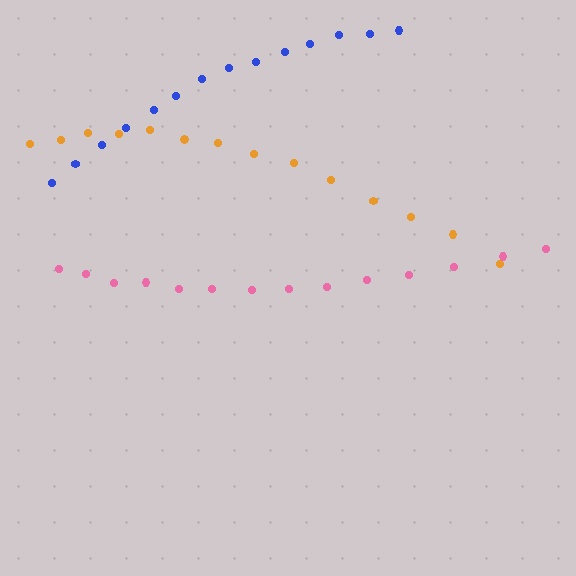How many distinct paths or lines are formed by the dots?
There are 3 distinct paths.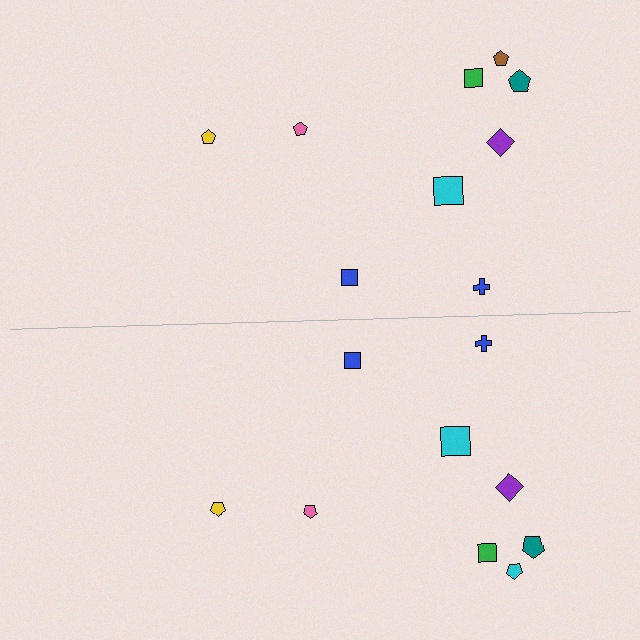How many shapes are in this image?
There are 18 shapes in this image.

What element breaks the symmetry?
The cyan pentagon on the bottom side breaks the symmetry — its mirror counterpart is brown.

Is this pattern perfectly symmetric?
No, the pattern is not perfectly symmetric. The cyan pentagon on the bottom side breaks the symmetry — its mirror counterpart is brown.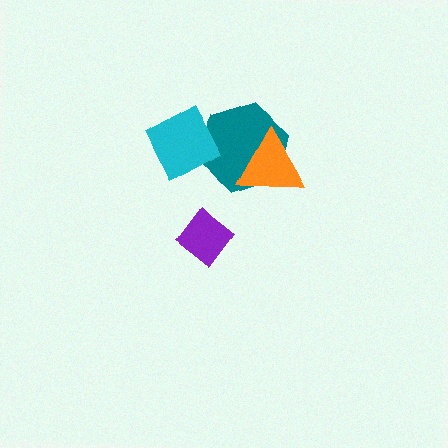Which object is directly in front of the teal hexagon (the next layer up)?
The cyan square is directly in front of the teal hexagon.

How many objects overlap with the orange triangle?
1 object overlaps with the orange triangle.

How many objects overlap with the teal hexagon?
2 objects overlap with the teal hexagon.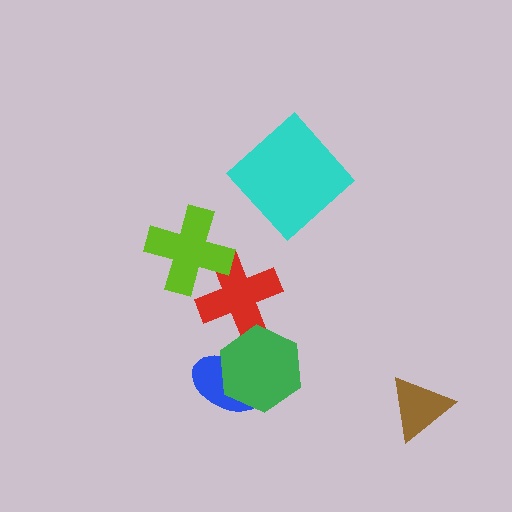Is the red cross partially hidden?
Yes, it is partially covered by another shape.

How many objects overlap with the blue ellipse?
1 object overlaps with the blue ellipse.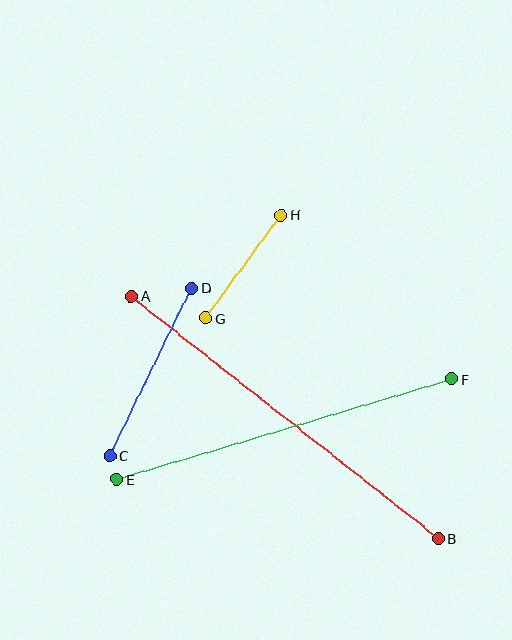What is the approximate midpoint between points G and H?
The midpoint is at approximately (243, 267) pixels.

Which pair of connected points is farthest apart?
Points A and B are farthest apart.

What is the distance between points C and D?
The distance is approximately 186 pixels.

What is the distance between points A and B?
The distance is approximately 391 pixels.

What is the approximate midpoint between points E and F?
The midpoint is at approximately (284, 429) pixels.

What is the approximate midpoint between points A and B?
The midpoint is at approximately (285, 417) pixels.